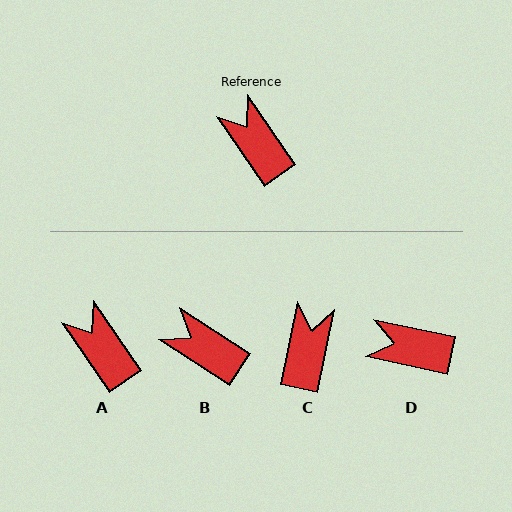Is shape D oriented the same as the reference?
No, it is off by about 43 degrees.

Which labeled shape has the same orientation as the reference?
A.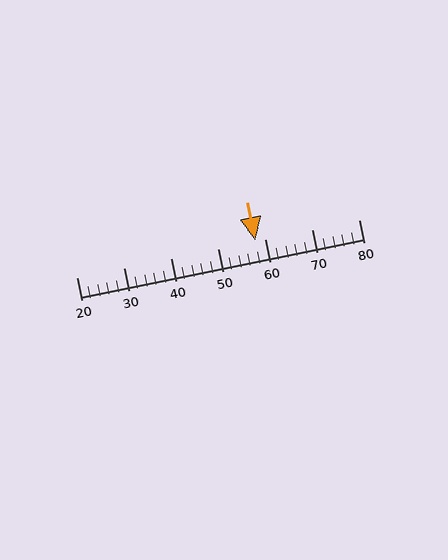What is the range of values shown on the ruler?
The ruler shows values from 20 to 80.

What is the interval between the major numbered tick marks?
The major tick marks are spaced 10 units apart.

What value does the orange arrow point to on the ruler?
The orange arrow points to approximately 58.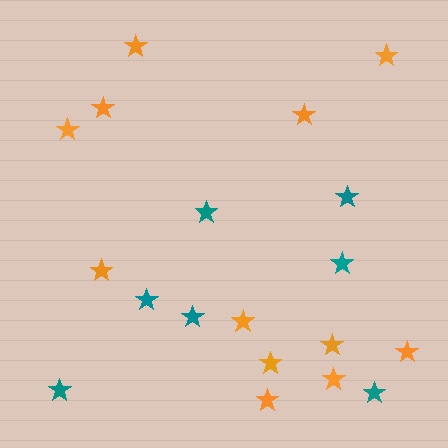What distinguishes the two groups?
There are 2 groups: one group of teal stars (7) and one group of orange stars (12).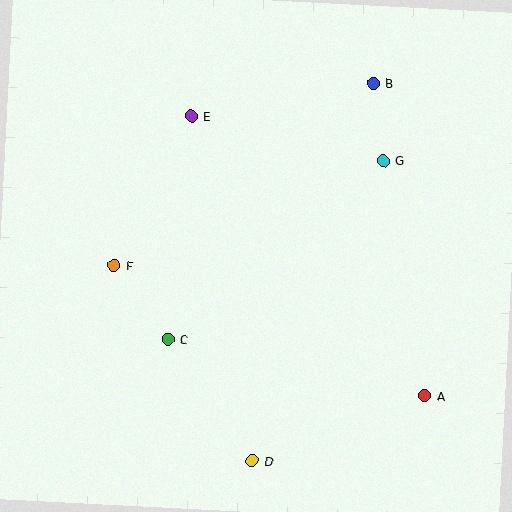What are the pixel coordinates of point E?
Point E is at (191, 116).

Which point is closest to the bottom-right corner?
Point A is closest to the bottom-right corner.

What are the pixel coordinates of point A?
Point A is at (425, 396).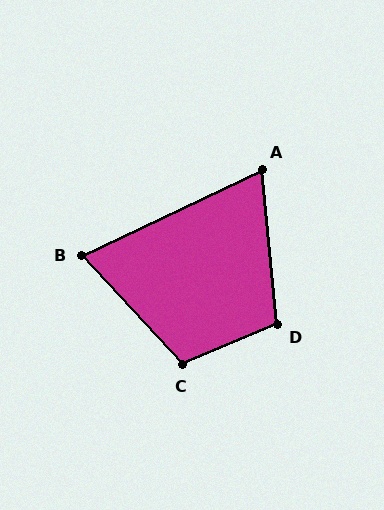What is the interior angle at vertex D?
Approximately 107 degrees (obtuse).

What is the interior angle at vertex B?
Approximately 73 degrees (acute).